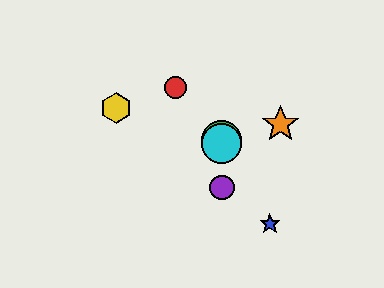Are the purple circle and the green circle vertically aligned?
Yes, both are at x≈222.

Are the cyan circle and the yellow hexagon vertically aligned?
No, the cyan circle is at x≈222 and the yellow hexagon is at x≈116.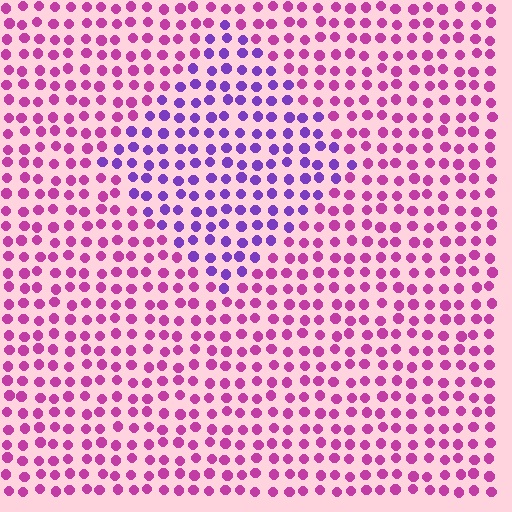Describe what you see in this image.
The image is filled with small magenta elements in a uniform arrangement. A diamond-shaped region is visible where the elements are tinted to a slightly different hue, forming a subtle color boundary.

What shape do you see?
I see a diamond.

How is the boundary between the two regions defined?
The boundary is defined purely by a slight shift in hue (about 44 degrees). Spacing, size, and orientation are identical on both sides.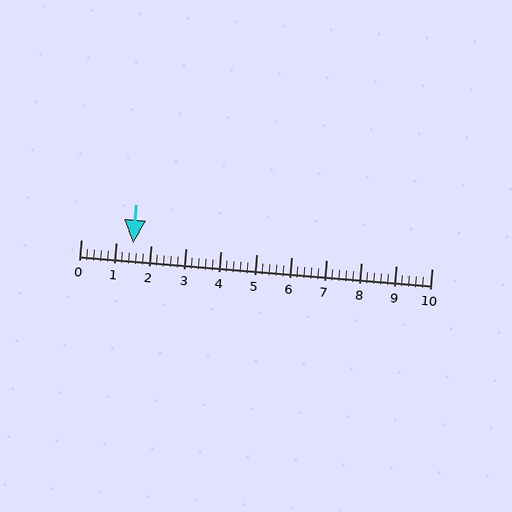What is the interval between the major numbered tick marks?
The major tick marks are spaced 1 units apart.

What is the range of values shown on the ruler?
The ruler shows values from 0 to 10.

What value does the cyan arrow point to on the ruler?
The cyan arrow points to approximately 1.5.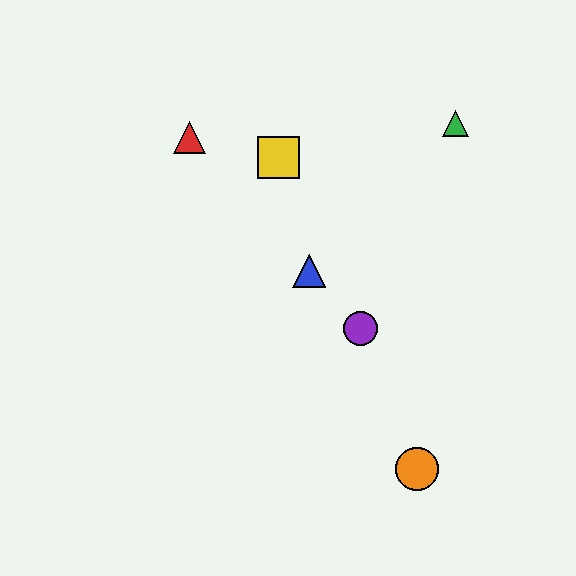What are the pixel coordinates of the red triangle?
The red triangle is at (189, 137).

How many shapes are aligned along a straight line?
3 shapes (the red triangle, the blue triangle, the purple circle) are aligned along a straight line.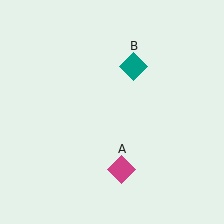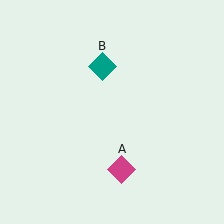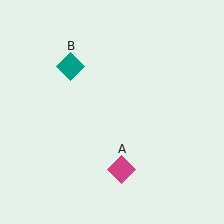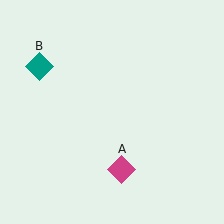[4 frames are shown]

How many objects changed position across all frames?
1 object changed position: teal diamond (object B).